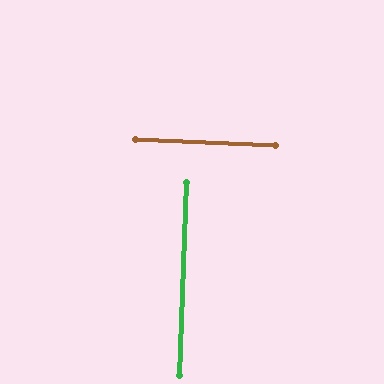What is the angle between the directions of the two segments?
Approximately 90 degrees.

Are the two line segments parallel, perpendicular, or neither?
Perpendicular — they meet at approximately 90°.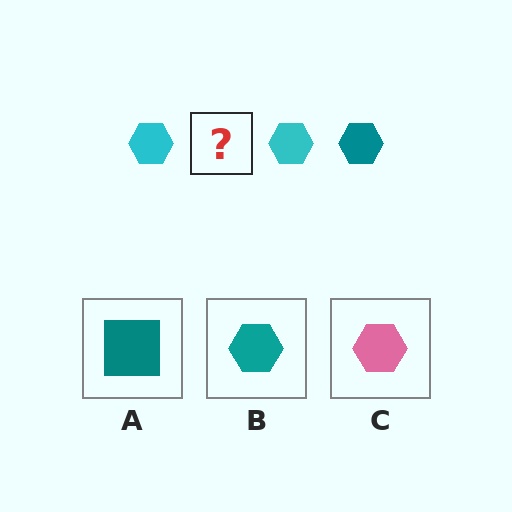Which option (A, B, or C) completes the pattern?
B.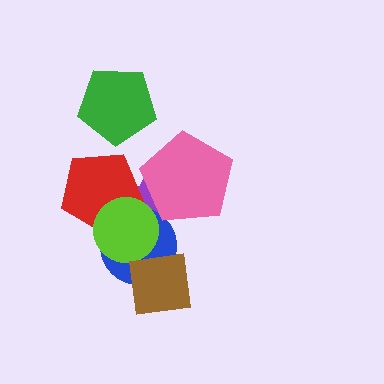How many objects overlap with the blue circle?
4 objects overlap with the blue circle.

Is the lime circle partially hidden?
No, no other shape covers it.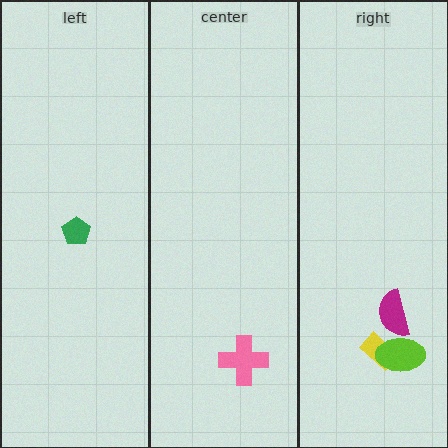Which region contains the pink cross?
The center region.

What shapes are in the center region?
The pink cross.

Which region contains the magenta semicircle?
The right region.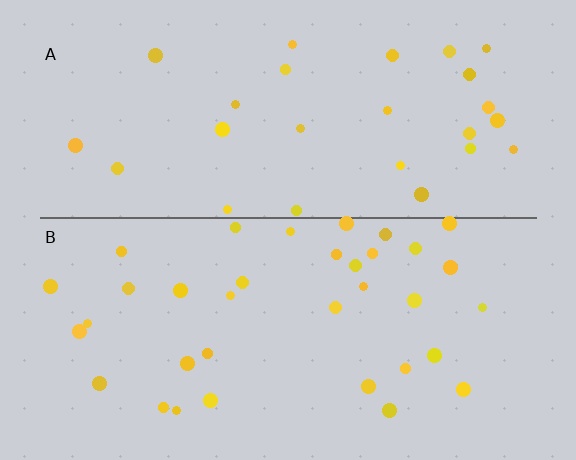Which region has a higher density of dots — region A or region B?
B (the bottom).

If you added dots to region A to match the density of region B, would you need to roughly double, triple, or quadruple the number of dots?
Approximately double.